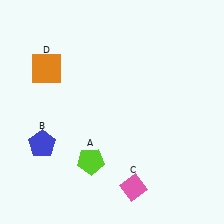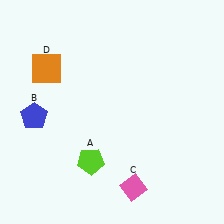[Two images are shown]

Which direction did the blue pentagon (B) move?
The blue pentagon (B) moved up.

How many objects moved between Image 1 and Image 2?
1 object moved between the two images.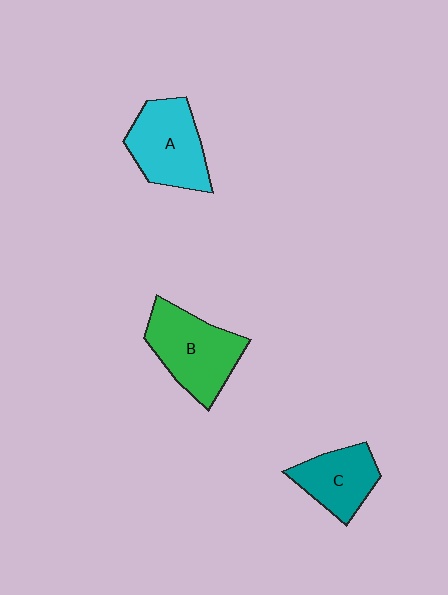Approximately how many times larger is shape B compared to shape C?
Approximately 1.4 times.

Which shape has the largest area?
Shape B (green).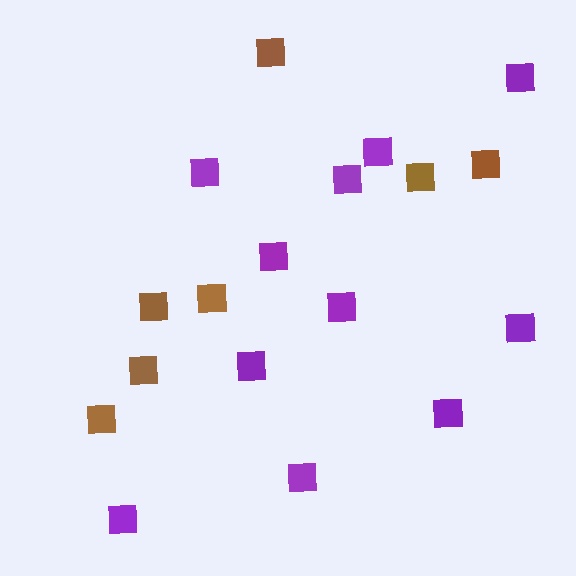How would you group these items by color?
There are 2 groups: one group of purple squares (11) and one group of brown squares (7).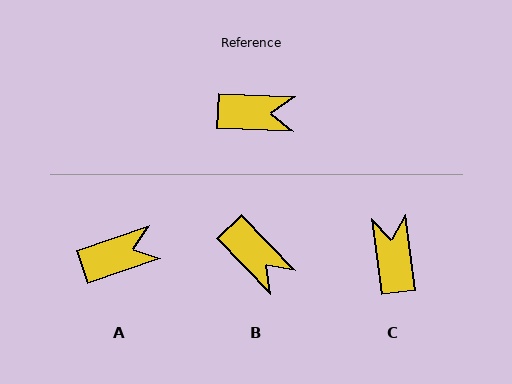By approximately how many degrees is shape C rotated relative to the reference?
Approximately 100 degrees counter-clockwise.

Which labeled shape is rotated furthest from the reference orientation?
C, about 100 degrees away.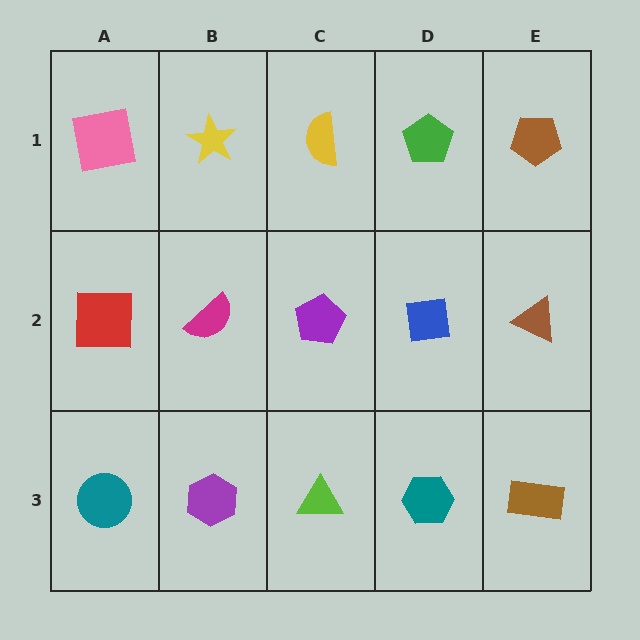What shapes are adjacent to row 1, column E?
A brown triangle (row 2, column E), a green pentagon (row 1, column D).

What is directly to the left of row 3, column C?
A purple hexagon.